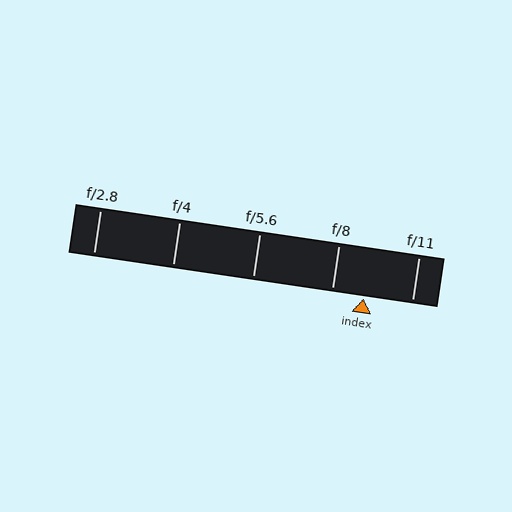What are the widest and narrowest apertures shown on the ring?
The widest aperture shown is f/2.8 and the narrowest is f/11.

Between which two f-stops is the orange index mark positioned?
The index mark is between f/8 and f/11.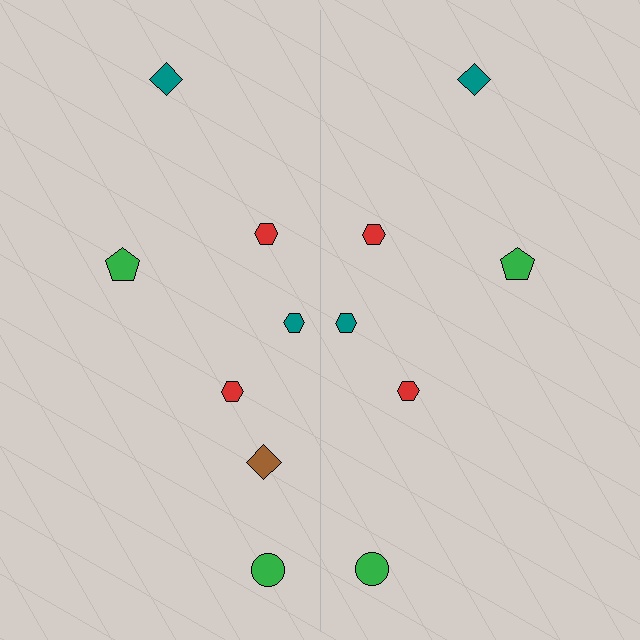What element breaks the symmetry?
A brown diamond is missing from the right side.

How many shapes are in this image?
There are 13 shapes in this image.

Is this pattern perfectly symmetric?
No, the pattern is not perfectly symmetric. A brown diamond is missing from the right side.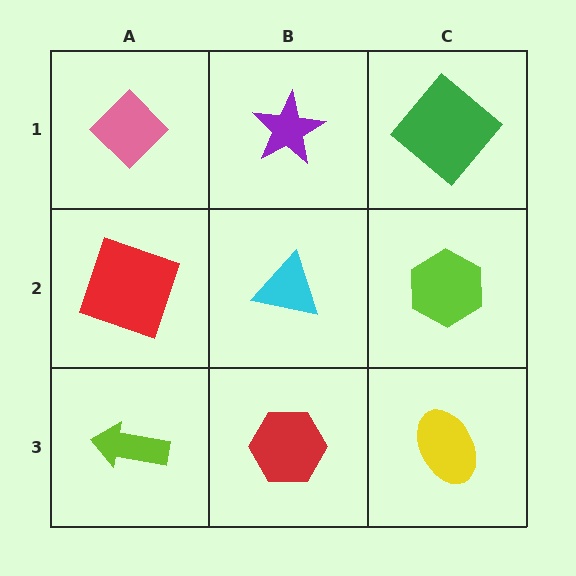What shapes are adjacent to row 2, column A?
A pink diamond (row 1, column A), a lime arrow (row 3, column A), a cyan triangle (row 2, column B).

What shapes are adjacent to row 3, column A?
A red square (row 2, column A), a red hexagon (row 3, column B).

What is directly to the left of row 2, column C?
A cyan triangle.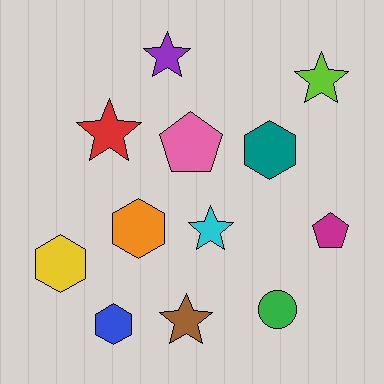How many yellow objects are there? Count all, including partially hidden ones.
There is 1 yellow object.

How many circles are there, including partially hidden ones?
There is 1 circle.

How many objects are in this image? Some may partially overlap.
There are 12 objects.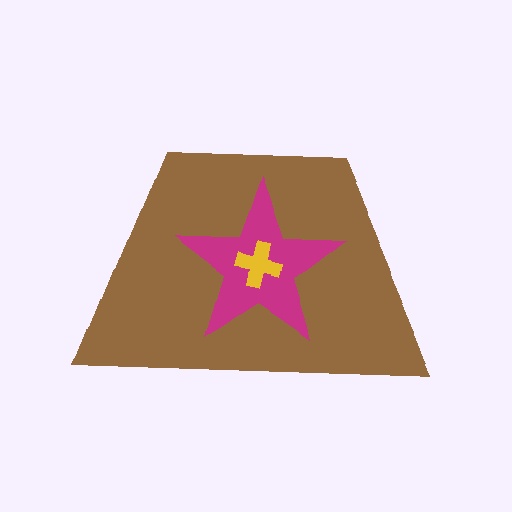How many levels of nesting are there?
3.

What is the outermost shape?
The brown trapezoid.